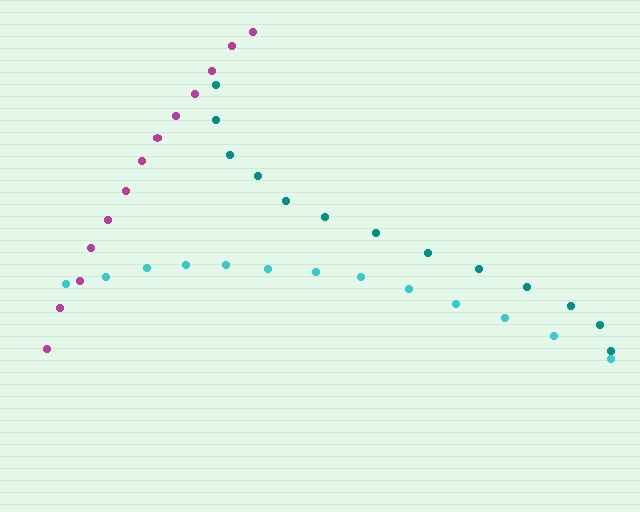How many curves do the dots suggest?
There are 3 distinct paths.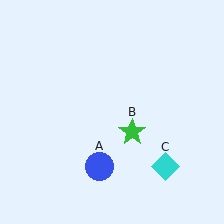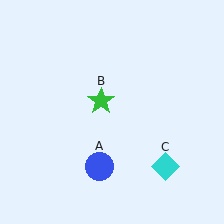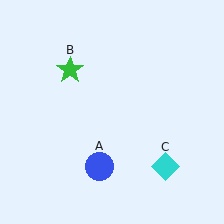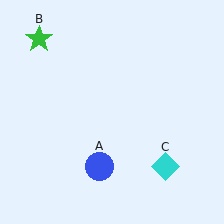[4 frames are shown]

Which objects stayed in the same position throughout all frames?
Blue circle (object A) and cyan diamond (object C) remained stationary.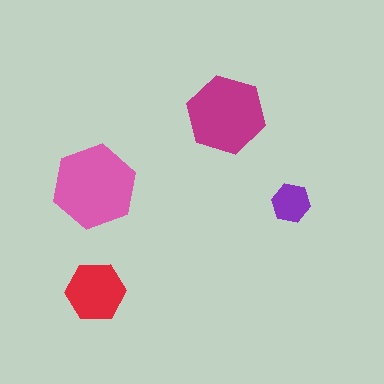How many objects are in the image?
There are 4 objects in the image.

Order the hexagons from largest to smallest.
the pink one, the magenta one, the red one, the purple one.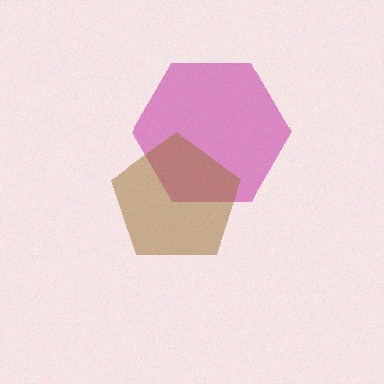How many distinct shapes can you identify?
There are 2 distinct shapes: a magenta hexagon, a brown pentagon.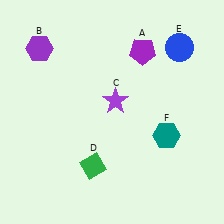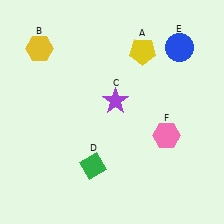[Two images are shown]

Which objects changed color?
A changed from purple to yellow. B changed from purple to yellow. F changed from teal to pink.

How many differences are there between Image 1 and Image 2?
There are 3 differences between the two images.